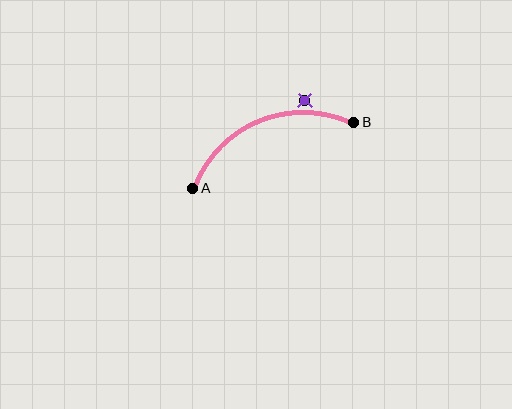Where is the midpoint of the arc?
The arc midpoint is the point on the curve farthest from the straight line joining A and B. It sits above that line.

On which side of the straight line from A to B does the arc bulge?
The arc bulges above the straight line connecting A and B.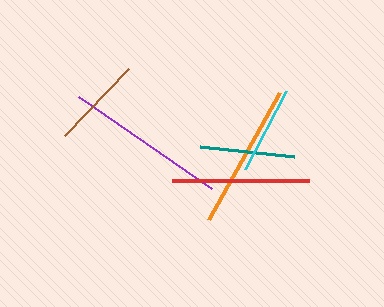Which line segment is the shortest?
The cyan line is the shortest at approximately 88 pixels.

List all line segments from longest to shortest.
From longest to shortest: purple, orange, red, teal, brown, cyan.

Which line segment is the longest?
The purple line is the longest at approximately 162 pixels.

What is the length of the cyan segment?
The cyan segment is approximately 88 pixels long.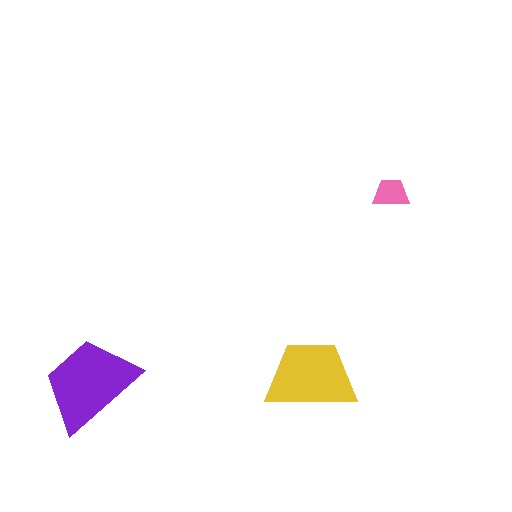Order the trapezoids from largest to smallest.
the purple one, the yellow one, the pink one.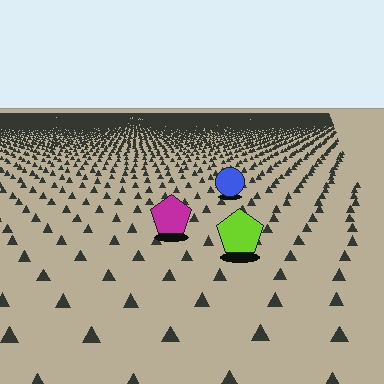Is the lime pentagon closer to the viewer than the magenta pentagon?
Yes. The lime pentagon is closer — you can tell from the texture gradient: the ground texture is coarser near it.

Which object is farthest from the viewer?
The blue circle is farthest from the viewer. It appears smaller and the ground texture around it is denser.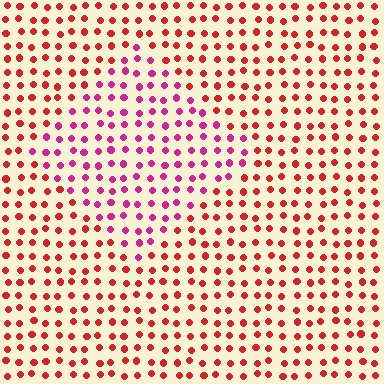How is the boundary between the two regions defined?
The boundary is defined purely by a slight shift in hue (about 38 degrees). Spacing, size, and orientation are identical on both sides.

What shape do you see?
I see a diamond.